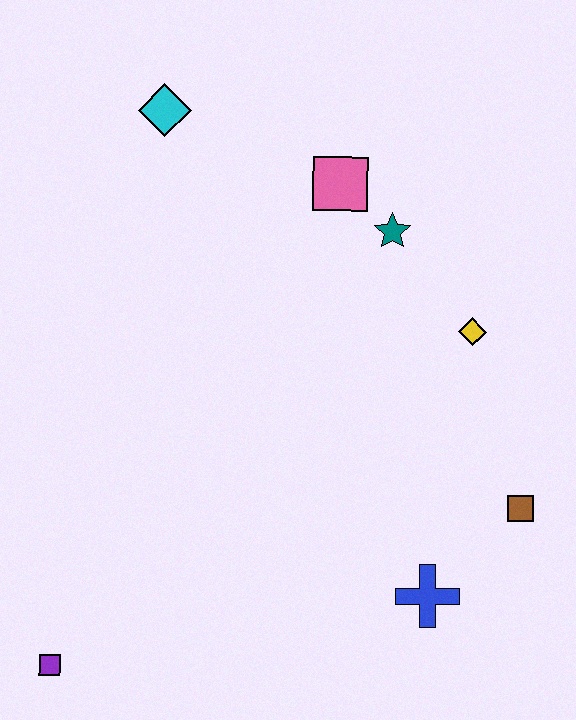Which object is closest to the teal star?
The pink square is closest to the teal star.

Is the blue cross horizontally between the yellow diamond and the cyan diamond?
Yes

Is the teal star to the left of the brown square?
Yes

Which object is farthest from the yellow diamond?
The purple square is farthest from the yellow diamond.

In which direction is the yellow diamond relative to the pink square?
The yellow diamond is below the pink square.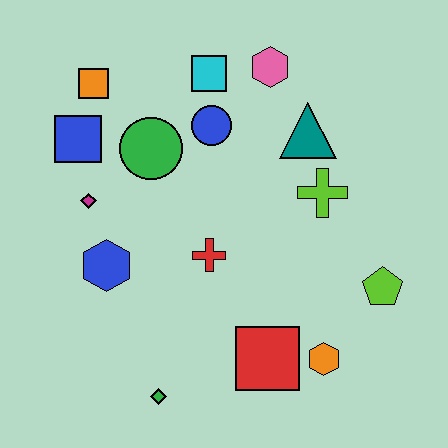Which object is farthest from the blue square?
The lime pentagon is farthest from the blue square.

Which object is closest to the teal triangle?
The lime cross is closest to the teal triangle.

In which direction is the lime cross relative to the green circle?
The lime cross is to the right of the green circle.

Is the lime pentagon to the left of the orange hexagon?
No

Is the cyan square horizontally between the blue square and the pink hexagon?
Yes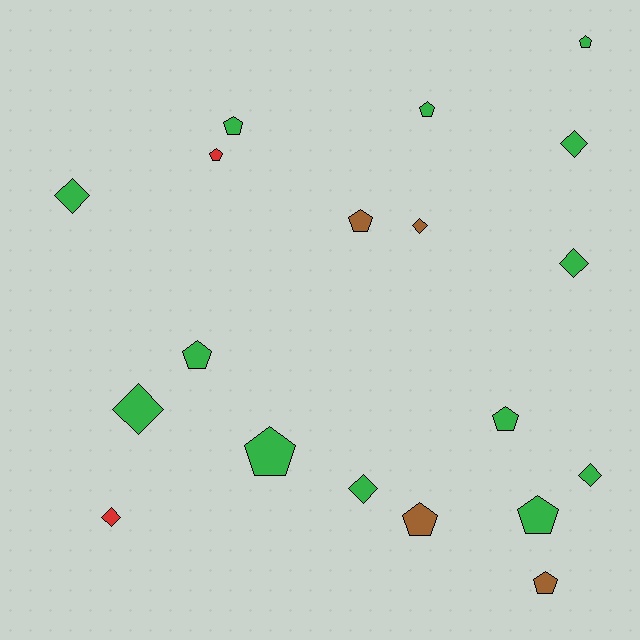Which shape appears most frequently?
Pentagon, with 11 objects.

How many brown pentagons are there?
There are 3 brown pentagons.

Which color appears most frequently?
Green, with 13 objects.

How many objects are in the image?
There are 19 objects.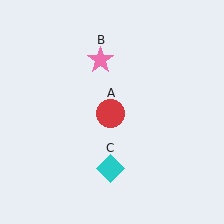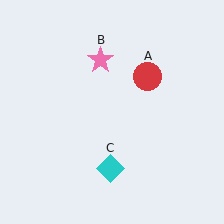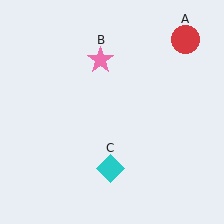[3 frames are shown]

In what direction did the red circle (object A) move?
The red circle (object A) moved up and to the right.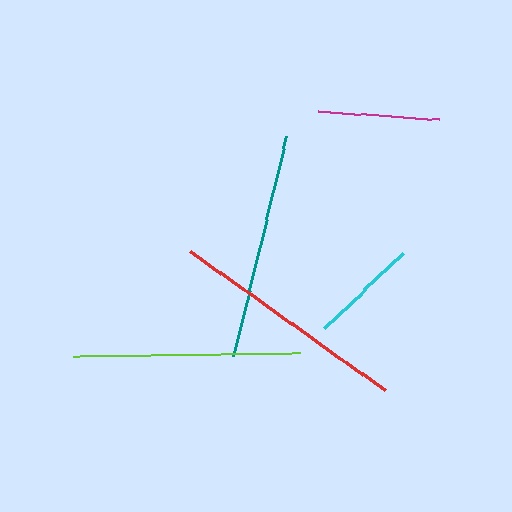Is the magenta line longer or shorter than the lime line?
The lime line is longer than the magenta line.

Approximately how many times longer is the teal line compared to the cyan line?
The teal line is approximately 2.1 times the length of the cyan line.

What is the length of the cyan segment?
The cyan segment is approximately 109 pixels long.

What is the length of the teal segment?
The teal segment is approximately 227 pixels long.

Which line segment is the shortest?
The cyan line is the shortest at approximately 109 pixels.